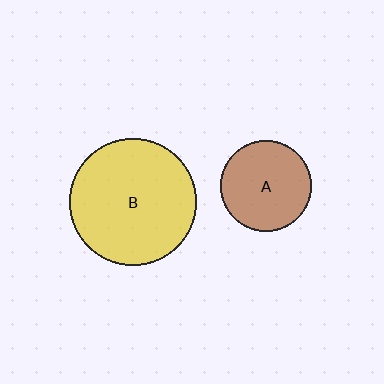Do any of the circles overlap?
No, none of the circles overlap.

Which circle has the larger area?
Circle B (yellow).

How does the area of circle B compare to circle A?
Approximately 2.0 times.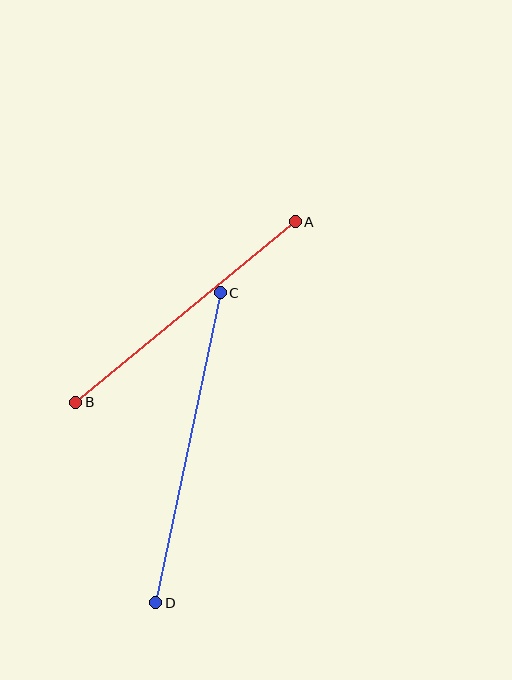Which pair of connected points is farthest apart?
Points C and D are farthest apart.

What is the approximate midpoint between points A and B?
The midpoint is at approximately (186, 312) pixels.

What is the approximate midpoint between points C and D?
The midpoint is at approximately (188, 448) pixels.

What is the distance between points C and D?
The distance is approximately 317 pixels.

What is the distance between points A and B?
The distance is approximately 284 pixels.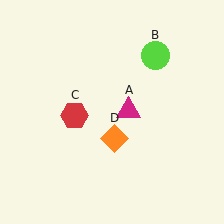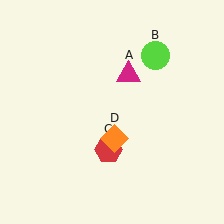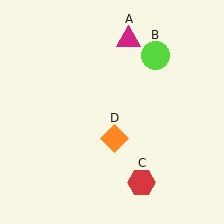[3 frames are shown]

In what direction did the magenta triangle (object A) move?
The magenta triangle (object A) moved up.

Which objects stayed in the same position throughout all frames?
Lime circle (object B) and orange diamond (object D) remained stationary.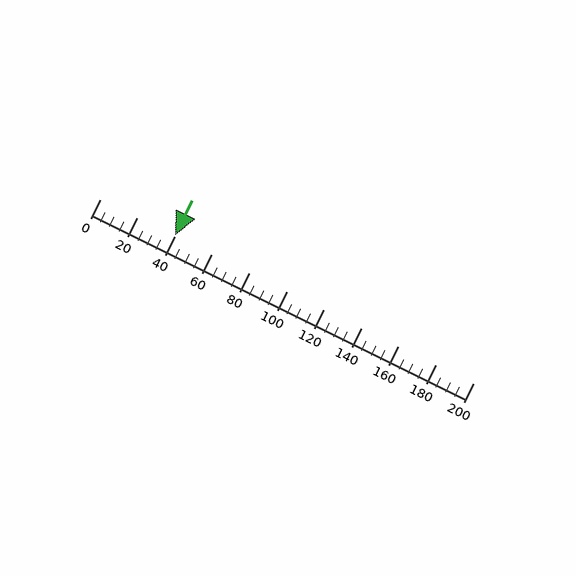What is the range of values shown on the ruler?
The ruler shows values from 0 to 200.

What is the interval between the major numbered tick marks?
The major tick marks are spaced 20 units apart.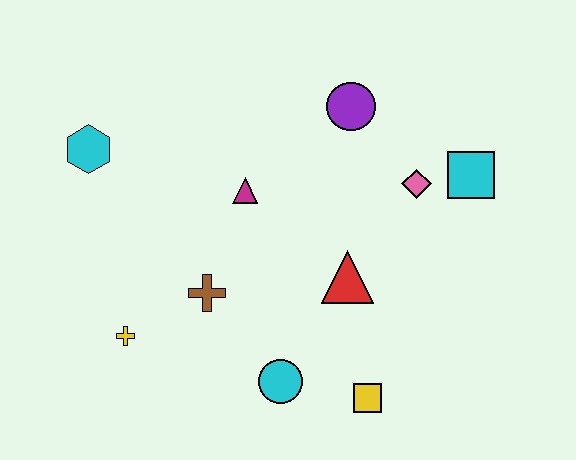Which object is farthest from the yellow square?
The cyan hexagon is farthest from the yellow square.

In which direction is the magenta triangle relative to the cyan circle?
The magenta triangle is above the cyan circle.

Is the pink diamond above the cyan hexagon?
No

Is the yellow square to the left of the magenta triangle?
No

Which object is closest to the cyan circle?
The yellow square is closest to the cyan circle.